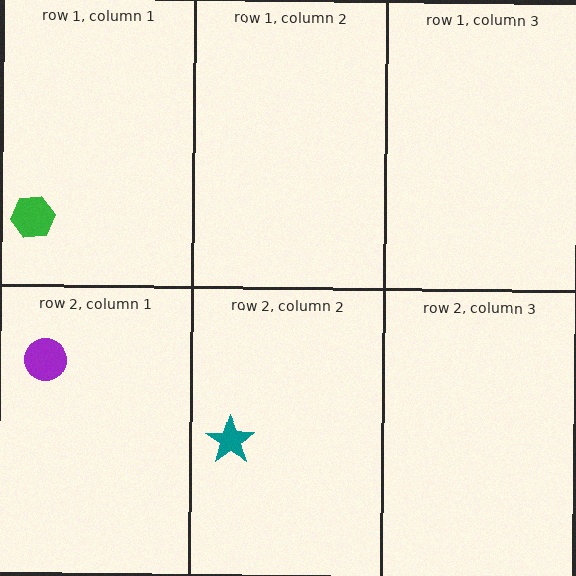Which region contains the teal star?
The row 2, column 2 region.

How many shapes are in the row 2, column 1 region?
1.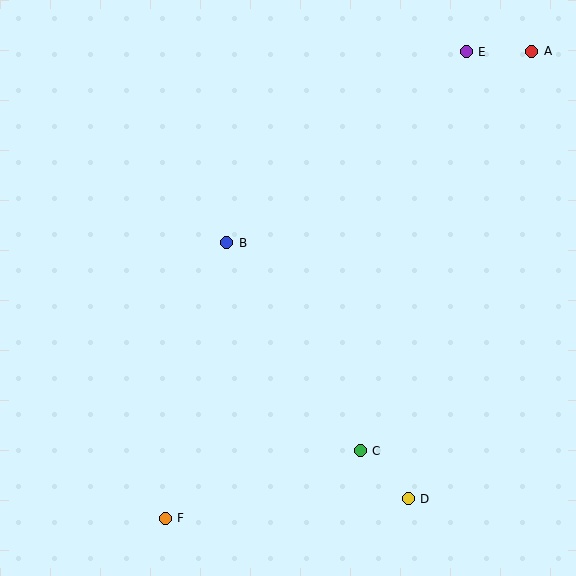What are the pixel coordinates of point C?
Point C is at (360, 451).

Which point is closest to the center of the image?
Point B at (227, 243) is closest to the center.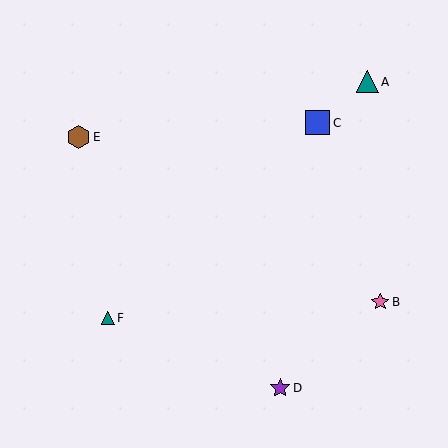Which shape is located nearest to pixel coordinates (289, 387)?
The purple star (labeled D) at (280, 388) is nearest to that location.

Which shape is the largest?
The blue square (labeled C) is the largest.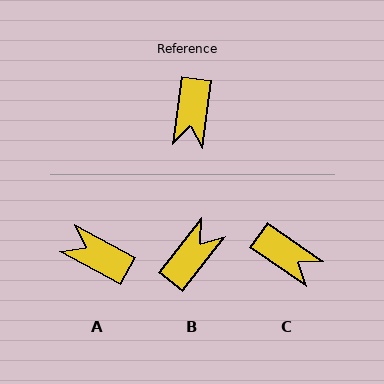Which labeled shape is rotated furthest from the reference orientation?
B, about 149 degrees away.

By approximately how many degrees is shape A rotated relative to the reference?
Approximately 111 degrees clockwise.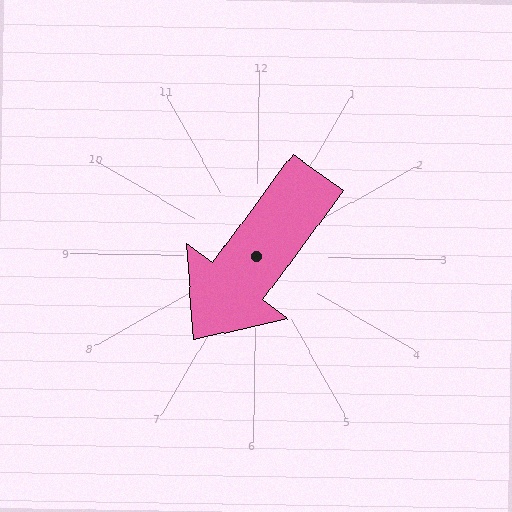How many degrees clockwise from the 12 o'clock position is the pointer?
Approximately 216 degrees.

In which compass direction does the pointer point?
Southwest.